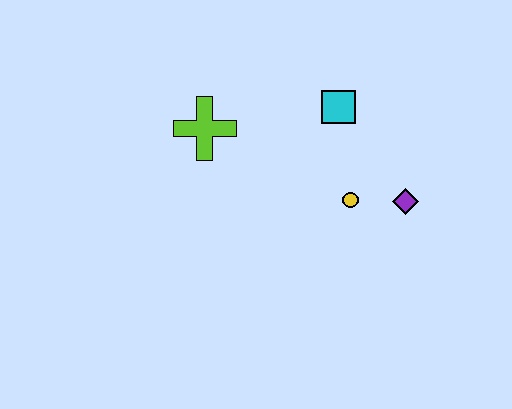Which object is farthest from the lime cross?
The purple diamond is farthest from the lime cross.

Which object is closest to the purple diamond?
The yellow circle is closest to the purple diamond.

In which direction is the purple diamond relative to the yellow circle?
The purple diamond is to the right of the yellow circle.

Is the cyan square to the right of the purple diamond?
No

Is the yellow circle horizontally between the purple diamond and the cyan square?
Yes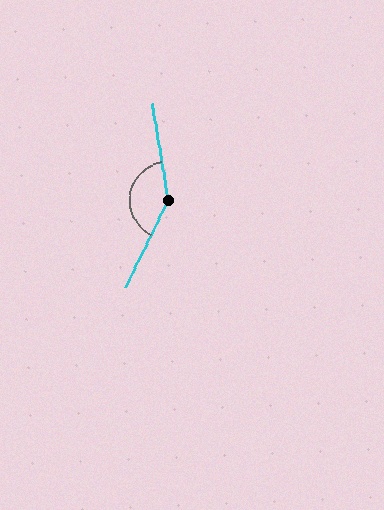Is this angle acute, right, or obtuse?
It is obtuse.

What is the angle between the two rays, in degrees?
Approximately 144 degrees.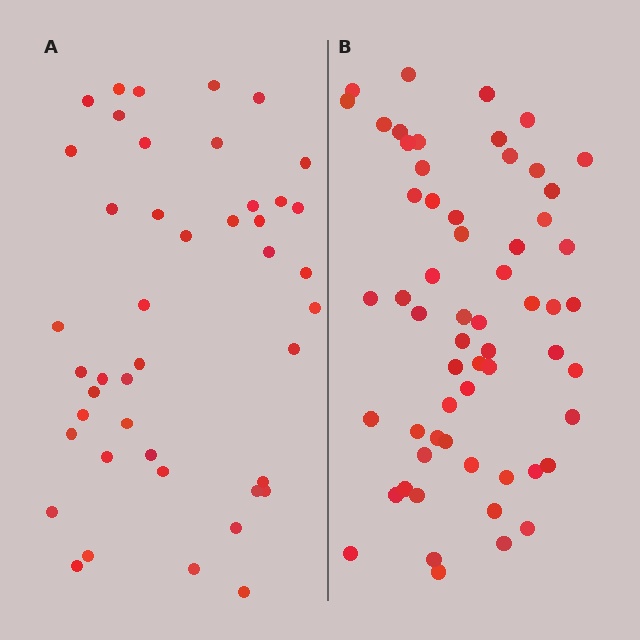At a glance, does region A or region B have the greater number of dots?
Region B (the right region) has more dots.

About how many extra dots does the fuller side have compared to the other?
Region B has approximately 15 more dots than region A.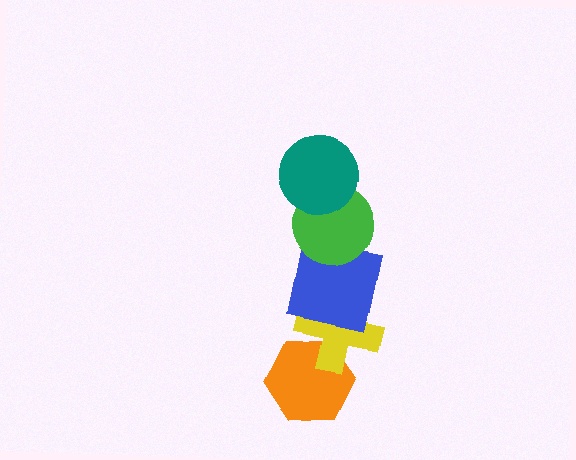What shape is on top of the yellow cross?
The blue square is on top of the yellow cross.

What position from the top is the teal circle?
The teal circle is 1st from the top.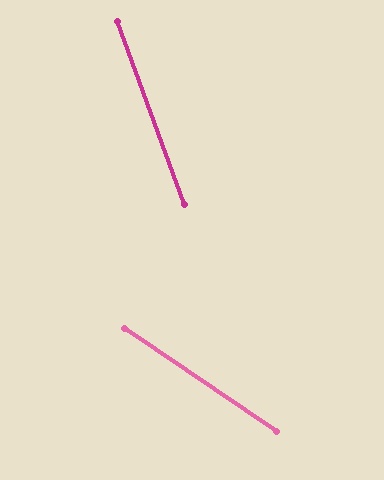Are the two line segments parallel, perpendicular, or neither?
Neither parallel nor perpendicular — they differ by about 36°.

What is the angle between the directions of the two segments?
Approximately 36 degrees.